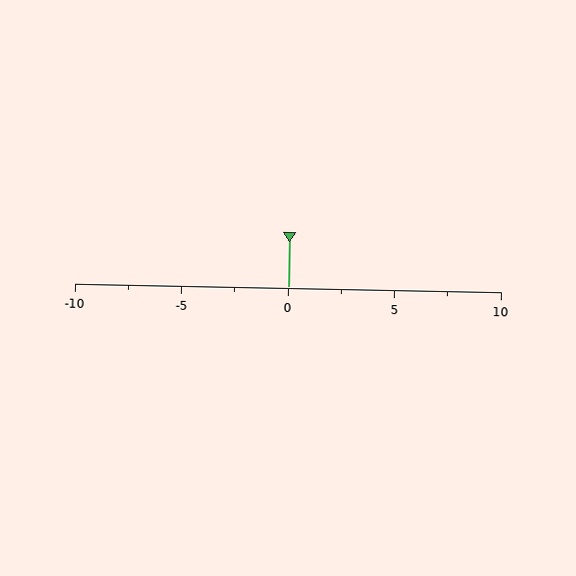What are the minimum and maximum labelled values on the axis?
The axis runs from -10 to 10.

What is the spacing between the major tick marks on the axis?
The major ticks are spaced 5 apart.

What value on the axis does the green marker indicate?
The marker indicates approximately 0.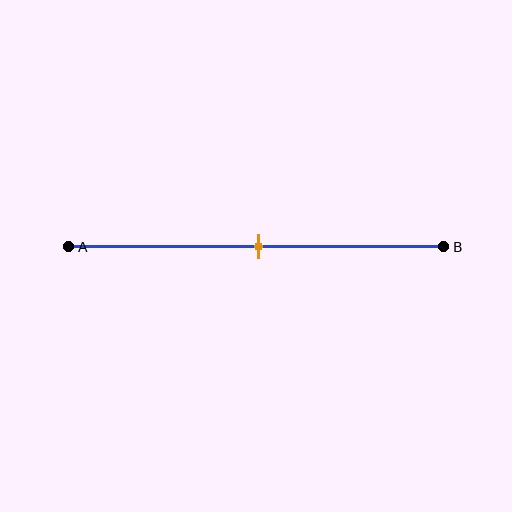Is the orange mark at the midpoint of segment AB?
Yes, the mark is approximately at the midpoint.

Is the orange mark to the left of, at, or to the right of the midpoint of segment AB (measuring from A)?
The orange mark is approximately at the midpoint of segment AB.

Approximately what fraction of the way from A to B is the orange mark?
The orange mark is approximately 50% of the way from A to B.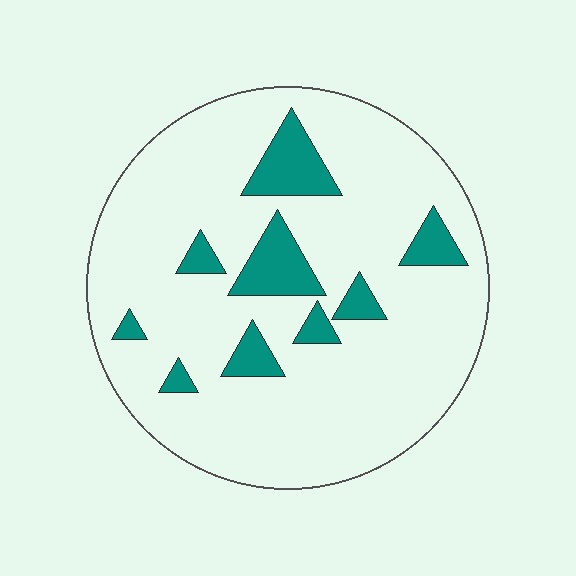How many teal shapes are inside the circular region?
9.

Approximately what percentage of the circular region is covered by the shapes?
Approximately 15%.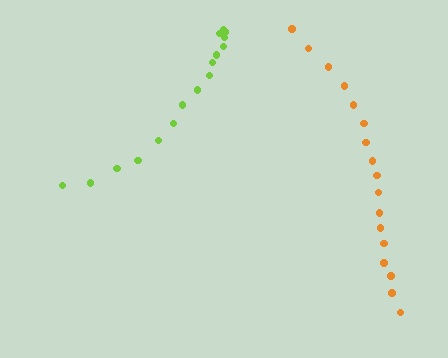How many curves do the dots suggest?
There are 2 distinct paths.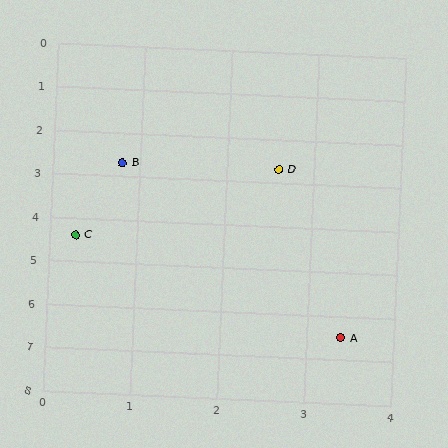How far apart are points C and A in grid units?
Points C and A are about 3.7 grid units apart.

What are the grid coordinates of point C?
Point C is at approximately (0.3, 4.4).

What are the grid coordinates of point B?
Point B is at approximately (0.8, 2.7).